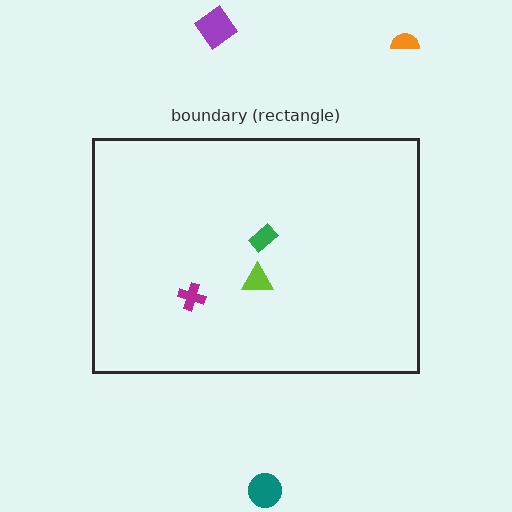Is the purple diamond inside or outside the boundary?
Outside.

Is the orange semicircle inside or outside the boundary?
Outside.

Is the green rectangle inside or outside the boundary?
Inside.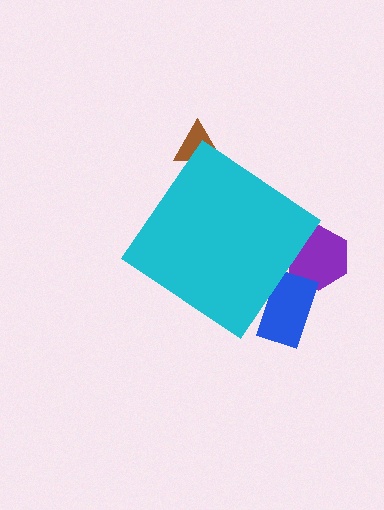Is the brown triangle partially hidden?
Yes, the brown triangle is partially hidden behind the cyan diamond.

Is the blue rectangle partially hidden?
Yes, the blue rectangle is partially hidden behind the cyan diamond.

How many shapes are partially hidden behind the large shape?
3 shapes are partially hidden.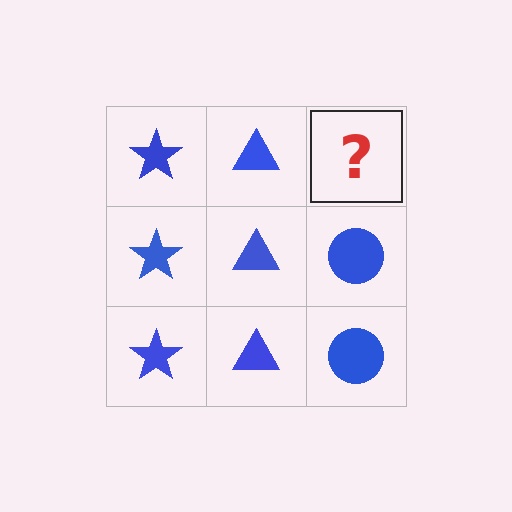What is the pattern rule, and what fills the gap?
The rule is that each column has a consistent shape. The gap should be filled with a blue circle.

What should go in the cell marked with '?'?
The missing cell should contain a blue circle.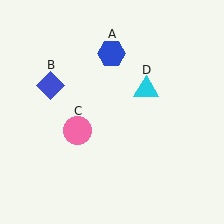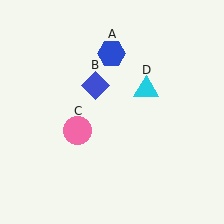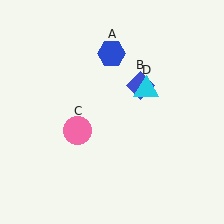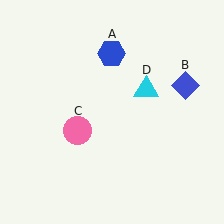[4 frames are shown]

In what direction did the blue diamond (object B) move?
The blue diamond (object B) moved right.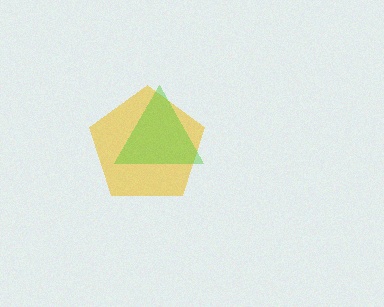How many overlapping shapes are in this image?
There are 2 overlapping shapes in the image.